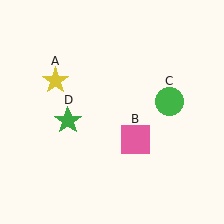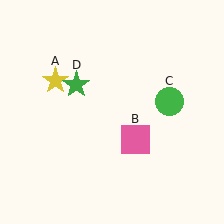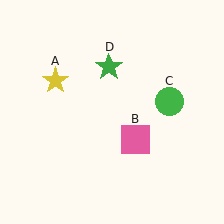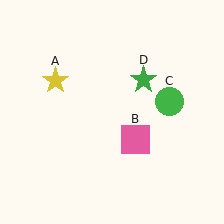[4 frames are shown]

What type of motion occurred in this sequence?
The green star (object D) rotated clockwise around the center of the scene.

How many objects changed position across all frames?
1 object changed position: green star (object D).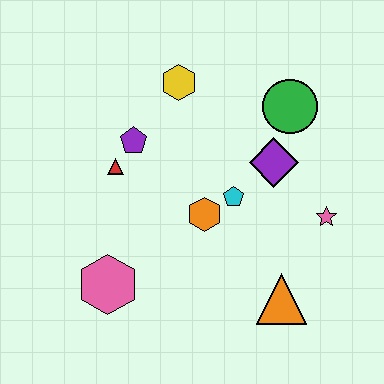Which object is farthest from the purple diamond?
The pink hexagon is farthest from the purple diamond.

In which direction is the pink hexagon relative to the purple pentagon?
The pink hexagon is below the purple pentagon.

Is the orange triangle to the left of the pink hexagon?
No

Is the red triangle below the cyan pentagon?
No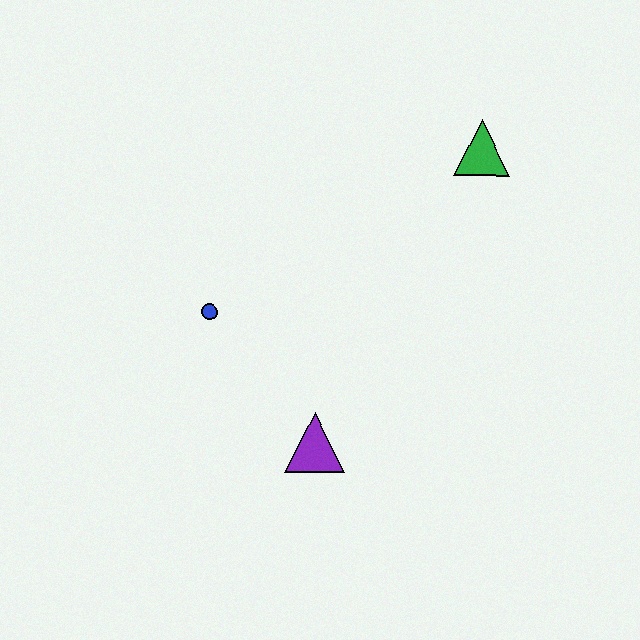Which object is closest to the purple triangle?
The blue circle is closest to the purple triangle.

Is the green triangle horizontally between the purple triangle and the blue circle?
No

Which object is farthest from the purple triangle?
The green triangle is farthest from the purple triangle.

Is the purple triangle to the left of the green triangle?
Yes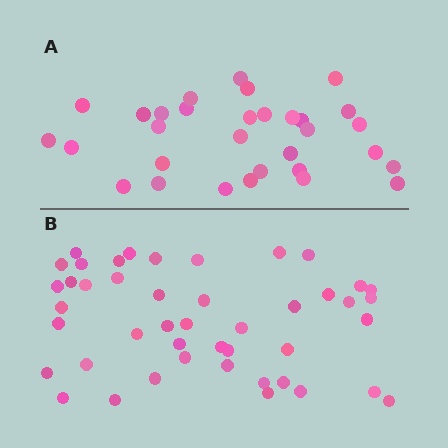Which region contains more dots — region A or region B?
Region B (the bottom region) has more dots.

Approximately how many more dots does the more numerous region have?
Region B has approximately 15 more dots than region A.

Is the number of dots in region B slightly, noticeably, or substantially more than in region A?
Region B has substantially more. The ratio is roughly 1.5 to 1.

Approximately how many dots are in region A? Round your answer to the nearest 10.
About 30 dots. (The exact count is 31, which rounds to 30.)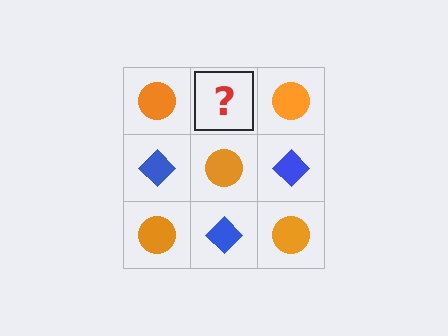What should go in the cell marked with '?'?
The missing cell should contain a blue diamond.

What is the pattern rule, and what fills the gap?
The rule is that it alternates orange circle and blue diamond in a checkerboard pattern. The gap should be filled with a blue diamond.